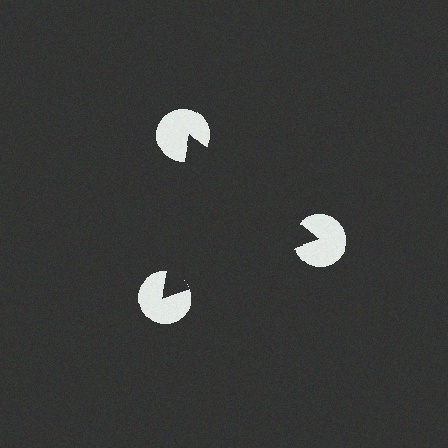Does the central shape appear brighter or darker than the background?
It typically appears slightly darker than the background, even though no actual brightness change is drawn.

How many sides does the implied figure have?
3 sides.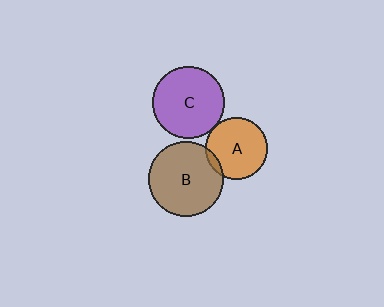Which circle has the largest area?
Circle B (brown).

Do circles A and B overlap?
Yes.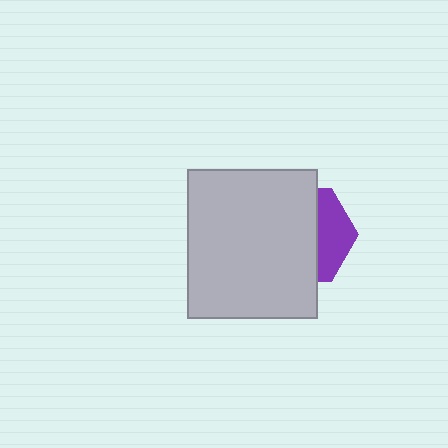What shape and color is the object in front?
The object in front is a light gray rectangle.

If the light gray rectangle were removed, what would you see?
You would see the complete purple hexagon.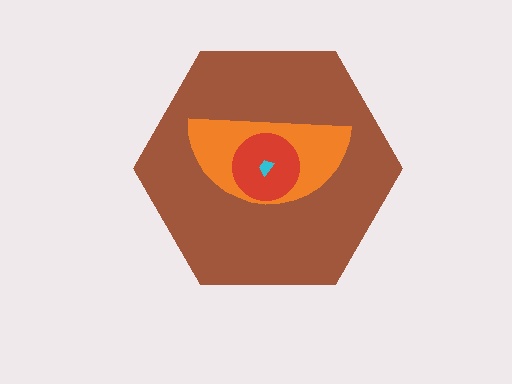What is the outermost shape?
The brown hexagon.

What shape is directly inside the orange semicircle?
The red circle.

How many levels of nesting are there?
4.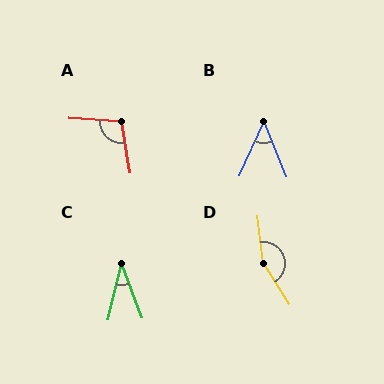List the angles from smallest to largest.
C (34°), B (46°), A (103°), D (154°).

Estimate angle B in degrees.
Approximately 46 degrees.